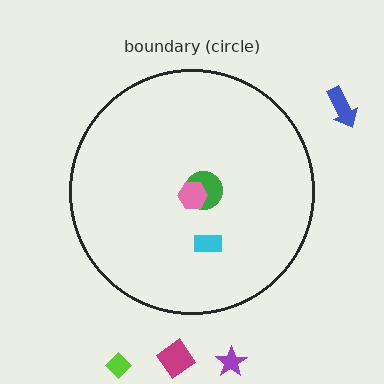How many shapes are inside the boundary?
3 inside, 4 outside.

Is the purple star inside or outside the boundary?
Outside.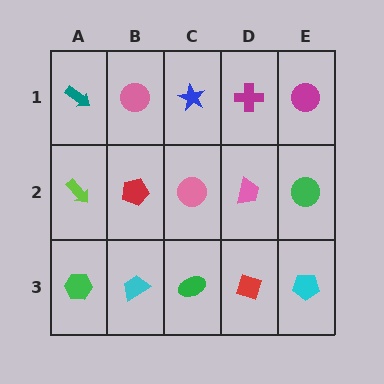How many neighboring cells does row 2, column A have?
3.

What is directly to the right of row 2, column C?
A pink trapezoid.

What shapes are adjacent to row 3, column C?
A pink circle (row 2, column C), a cyan trapezoid (row 3, column B), a red diamond (row 3, column D).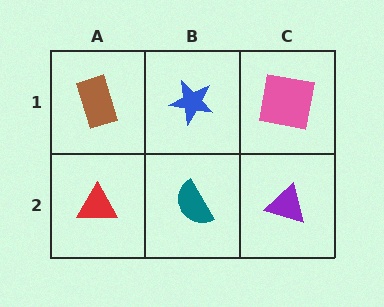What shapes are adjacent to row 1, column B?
A teal semicircle (row 2, column B), a brown rectangle (row 1, column A), a pink square (row 1, column C).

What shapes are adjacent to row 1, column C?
A purple triangle (row 2, column C), a blue star (row 1, column B).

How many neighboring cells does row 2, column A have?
2.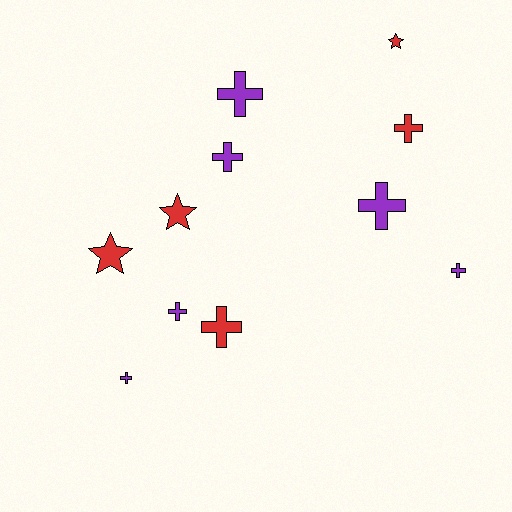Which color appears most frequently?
Purple, with 6 objects.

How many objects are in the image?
There are 11 objects.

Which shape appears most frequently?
Cross, with 8 objects.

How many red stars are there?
There are 3 red stars.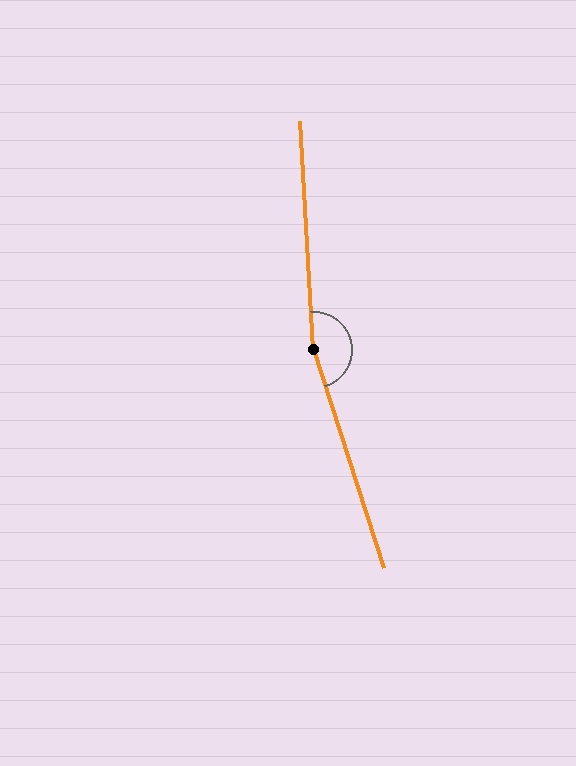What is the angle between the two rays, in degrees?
Approximately 165 degrees.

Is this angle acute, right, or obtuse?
It is obtuse.